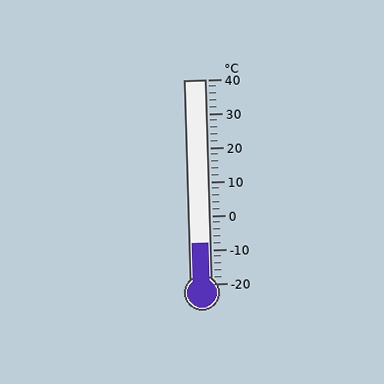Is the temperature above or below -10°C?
The temperature is above -10°C.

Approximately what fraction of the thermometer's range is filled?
The thermometer is filled to approximately 20% of its range.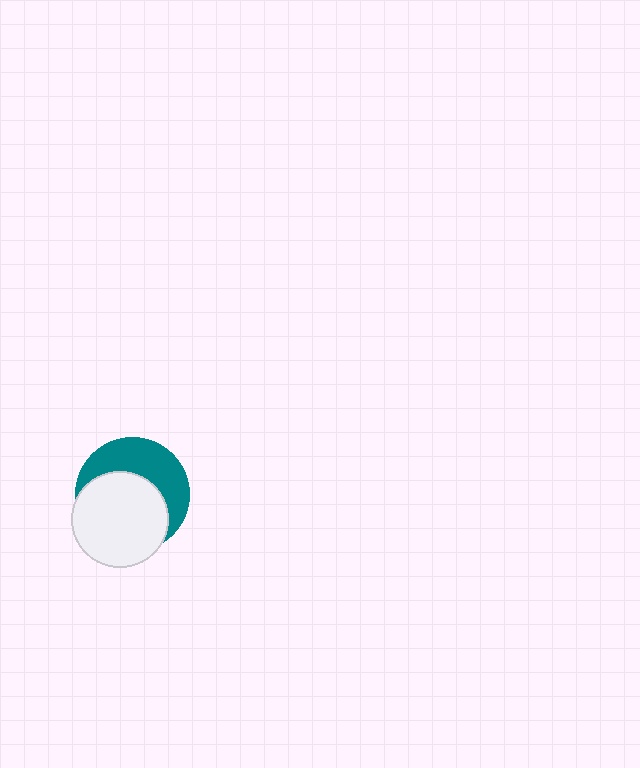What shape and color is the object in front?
The object in front is a white circle.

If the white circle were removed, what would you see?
You would see the complete teal circle.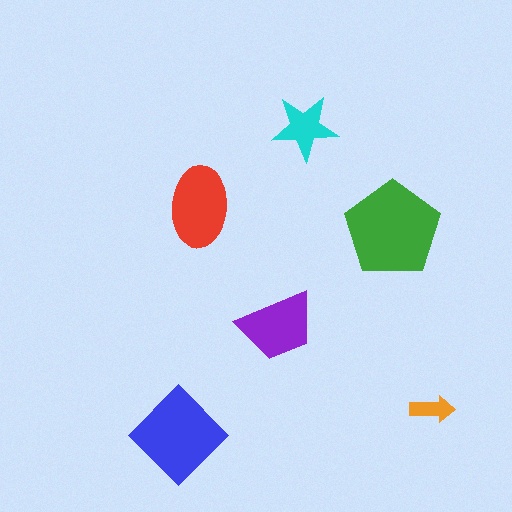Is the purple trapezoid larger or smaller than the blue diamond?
Smaller.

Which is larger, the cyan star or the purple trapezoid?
The purple trapezoid.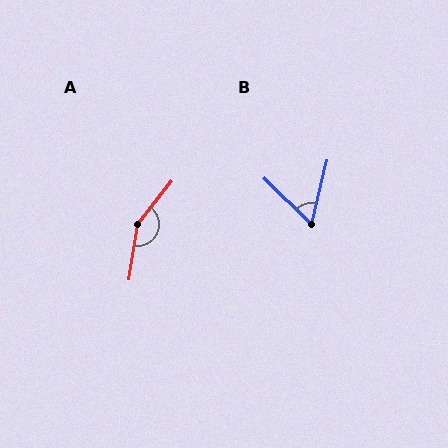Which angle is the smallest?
B, at approximately 59 degrees.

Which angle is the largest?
A, at approximately 150 degrees.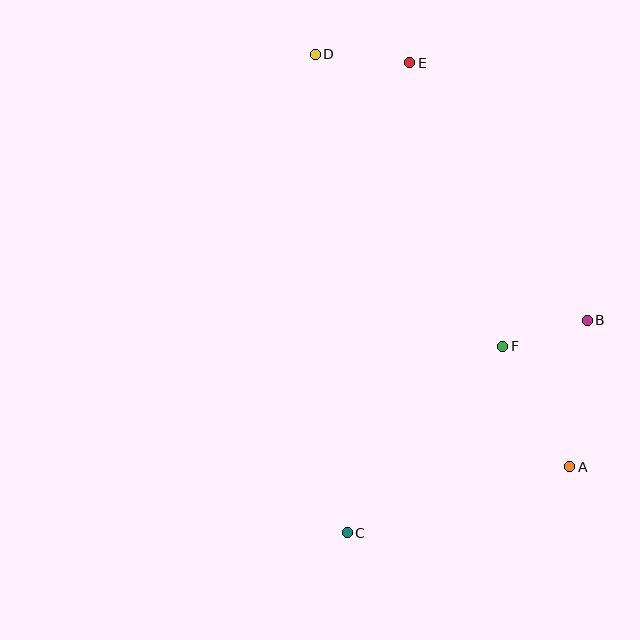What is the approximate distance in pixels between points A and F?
The distance between A and F is approximately 138 pixels.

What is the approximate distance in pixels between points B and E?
The distance between B and E is approximately 313 pixels.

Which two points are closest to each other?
Points B and F are closest to each other.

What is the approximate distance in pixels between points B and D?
The distance between B and D is approximately 380 pixels.